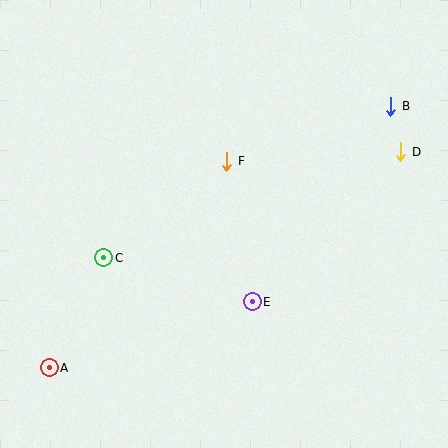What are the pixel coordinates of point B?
Point B is at (391, 106).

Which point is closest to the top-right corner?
Point B is closest to the top-right corner.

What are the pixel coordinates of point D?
Point D is at (401, 152).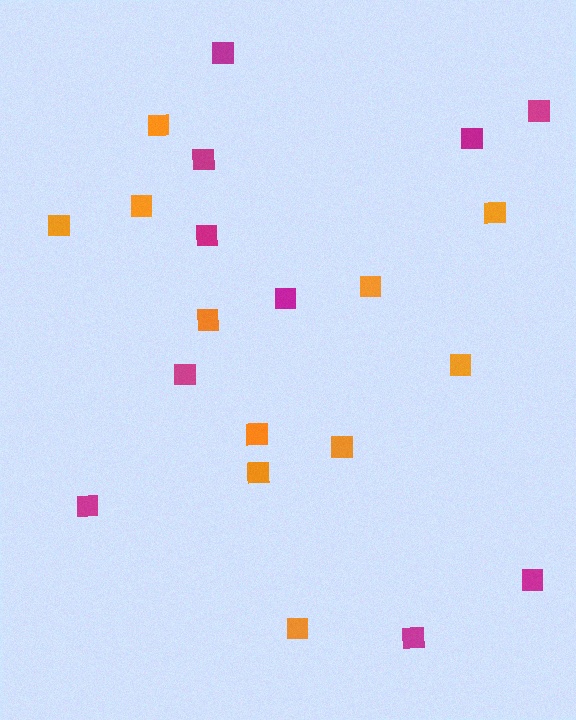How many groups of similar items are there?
There are 2 groups: one group of magenta squares (10) and one group of orange squares (11).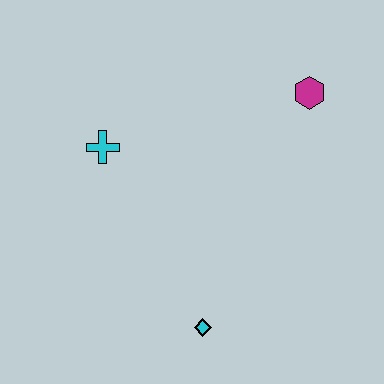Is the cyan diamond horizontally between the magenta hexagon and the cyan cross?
Yes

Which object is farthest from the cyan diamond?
The magenta hexagon is farthest from the cyan diamond.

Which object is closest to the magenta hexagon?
The cyan cross is closest to the magenta hexagon.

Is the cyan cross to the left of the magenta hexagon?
Yes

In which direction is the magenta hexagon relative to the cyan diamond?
The magenta hexagon is above the cyan diamond.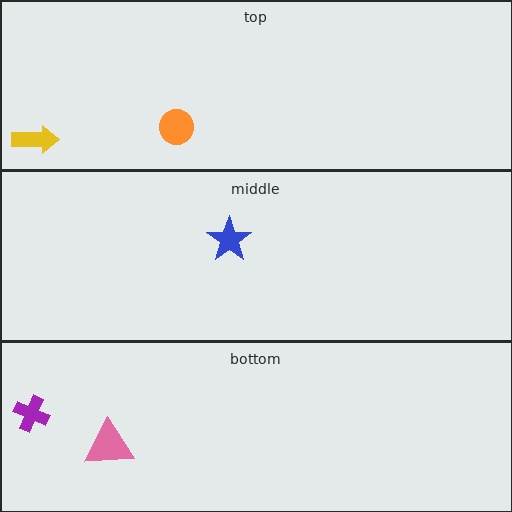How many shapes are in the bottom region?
2.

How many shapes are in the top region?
2.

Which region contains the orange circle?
The top region.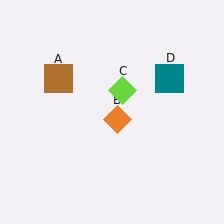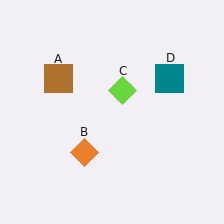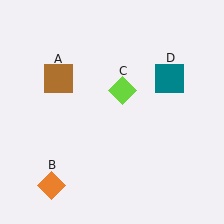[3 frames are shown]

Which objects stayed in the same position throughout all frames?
Brown square (object A) and lime diamond (object C) and teal square (object D) remained stationary.